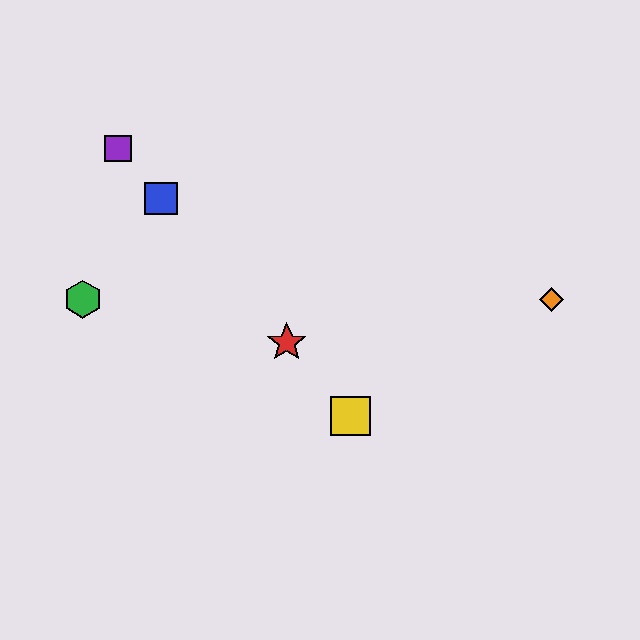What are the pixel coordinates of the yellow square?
The yellow square is at (351, 416).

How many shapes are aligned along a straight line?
4 shapes (the red star, the blue square, the yellow square, the purple square) are aligned along a straight line.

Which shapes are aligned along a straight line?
The red star, the blue square, the yellow square, the purple square are aligned along a straight line.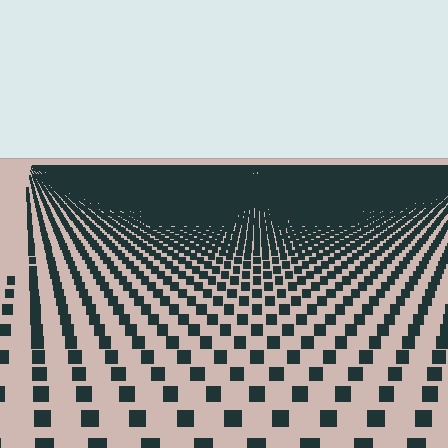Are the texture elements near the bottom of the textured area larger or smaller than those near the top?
Larger. Near the bottom, elements are closer to the viewer and appear at a bigger on-screen size.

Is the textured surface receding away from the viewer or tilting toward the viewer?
The surface is receding away from the viewer. Texture elements get smaller and denser toward the top.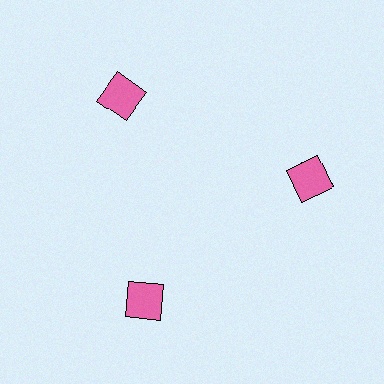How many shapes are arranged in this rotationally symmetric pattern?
There are 3 shapes, arranged in 3 groups of 1.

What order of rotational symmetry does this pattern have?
This pattern has 3-fold rotational symmetry.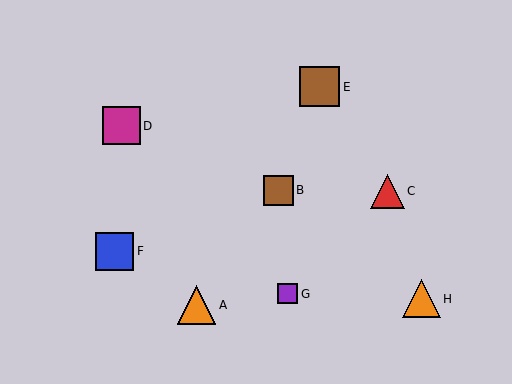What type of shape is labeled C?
Shape C is a red triangle.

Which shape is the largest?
The brown square (labeled E) is the largest.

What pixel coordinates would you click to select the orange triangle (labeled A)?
Click at (197, 305) to select the orange triangle A.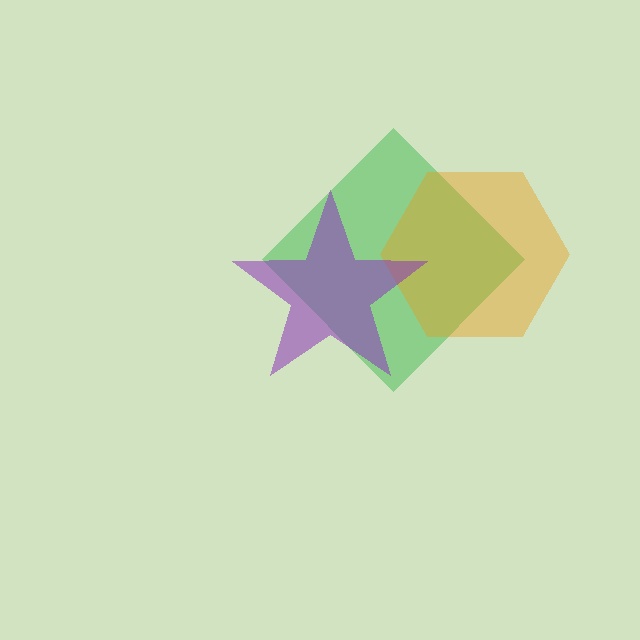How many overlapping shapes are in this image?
There are 3 overlapping shapes in the image.